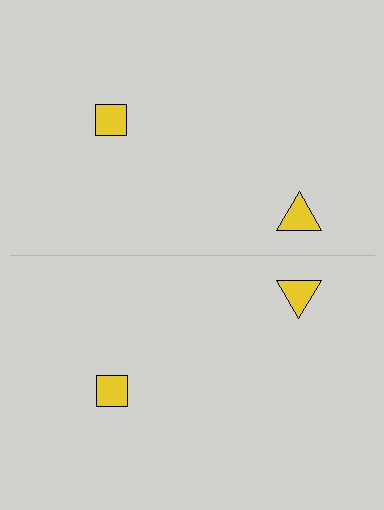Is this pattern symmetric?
Yes, this pattern has bilateral (reflection) symmetry.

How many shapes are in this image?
There are 4 shapes in this image.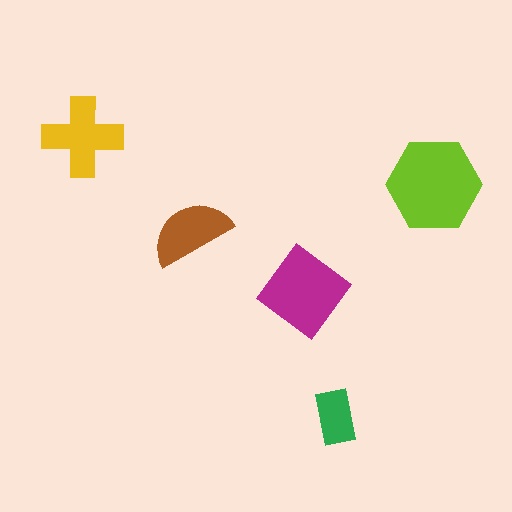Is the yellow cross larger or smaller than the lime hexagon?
Smaller.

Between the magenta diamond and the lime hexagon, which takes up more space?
The lime hexagon.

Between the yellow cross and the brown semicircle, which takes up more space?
The yellow cross.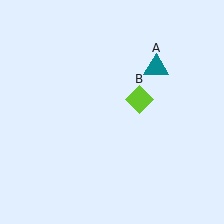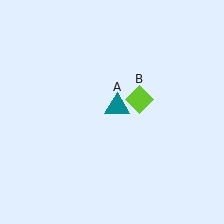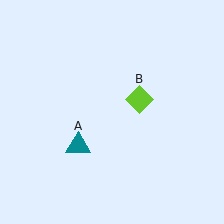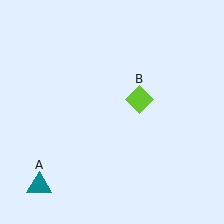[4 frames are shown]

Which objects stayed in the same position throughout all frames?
Lime diamond (object B) remained stationary.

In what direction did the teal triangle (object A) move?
The teal triangle (object A) moved down and to the left.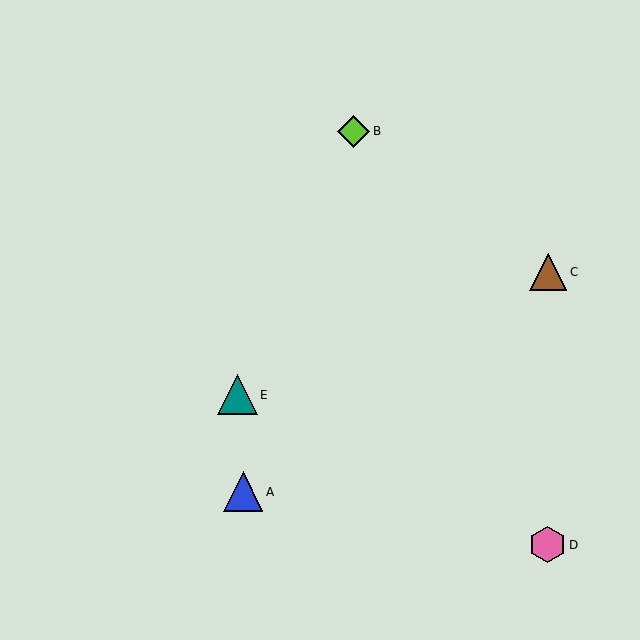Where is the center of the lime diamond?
The center of the lime diamond is at (354, 131).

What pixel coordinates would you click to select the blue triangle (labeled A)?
Click at (243, 492) to select the blue triangle A.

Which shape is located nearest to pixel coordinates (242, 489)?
The blue triangle (labeled A) at (243, 492) is nearest to that location.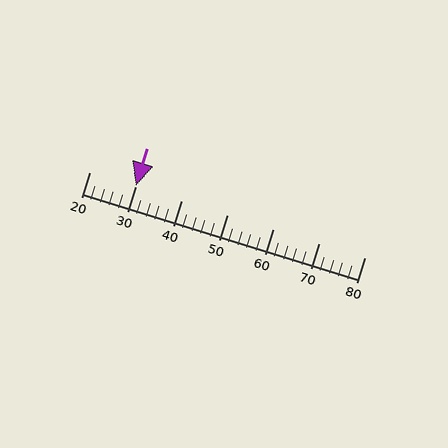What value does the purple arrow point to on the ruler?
The purple arrow points to approximately 30.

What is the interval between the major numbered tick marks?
The major tick marks are spaced 10 units apart.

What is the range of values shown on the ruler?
The ruler shows values from 20 to 80.